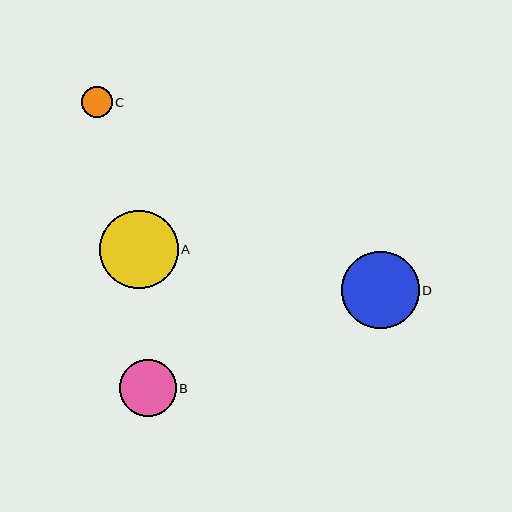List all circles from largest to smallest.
From largest to smallest: A, D, B, C.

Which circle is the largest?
Circle A is the largest with a size of approximately 79 pixels.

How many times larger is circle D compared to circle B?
Circle D is approximately 1.4 times the size of circle B.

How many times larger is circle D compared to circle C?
Circle D is approximately 2.5 times the size of circle C.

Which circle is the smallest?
Circle C is the smallest with a size of approximately 31 pixels.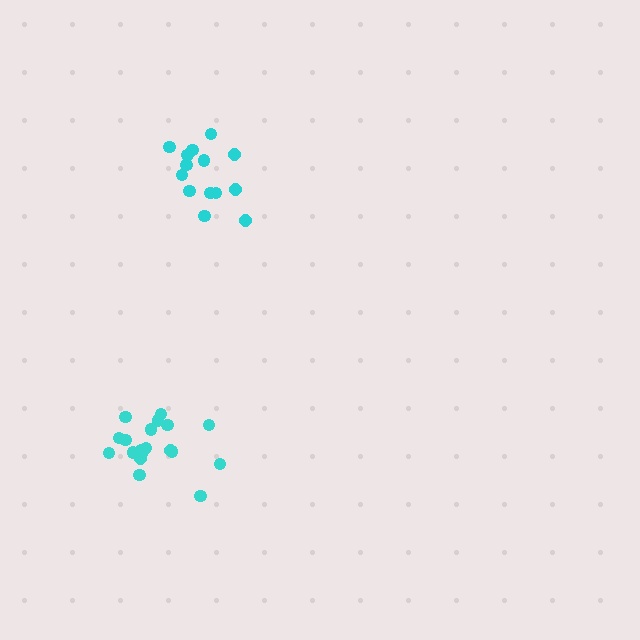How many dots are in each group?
Group 1: 19 dots, Group 2: 14 dots (33 total).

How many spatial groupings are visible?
There are 2 spatial groupings.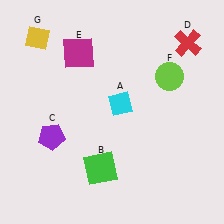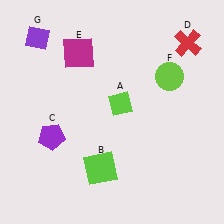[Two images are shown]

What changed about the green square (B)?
In Image 1, B is green. In Image 2, it changed to lime.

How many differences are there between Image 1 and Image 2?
There are 3 differences between the two images.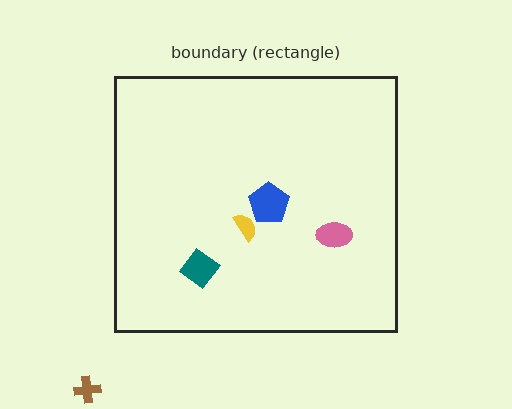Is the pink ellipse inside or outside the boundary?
Inside.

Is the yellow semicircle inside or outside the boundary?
Inside.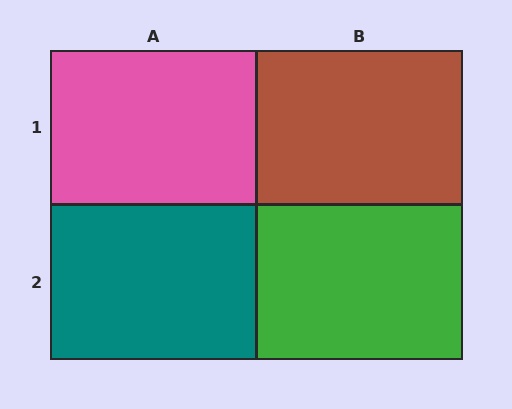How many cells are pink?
1 cell is pink.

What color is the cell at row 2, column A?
Teal.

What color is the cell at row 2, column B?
Green.